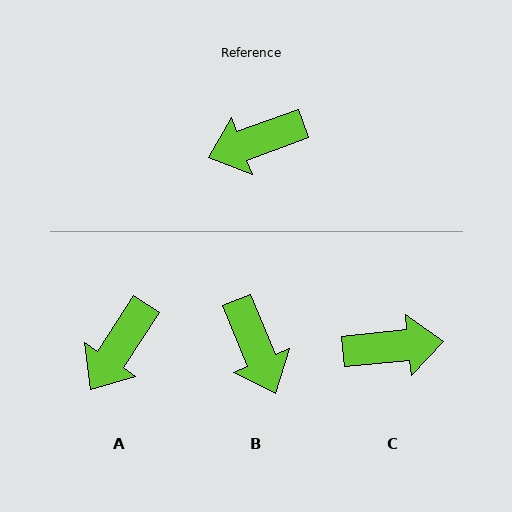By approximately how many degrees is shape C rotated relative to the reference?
Approximately 166 degrees counter-clockwise.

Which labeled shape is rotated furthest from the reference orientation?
C, about 166 degrees away.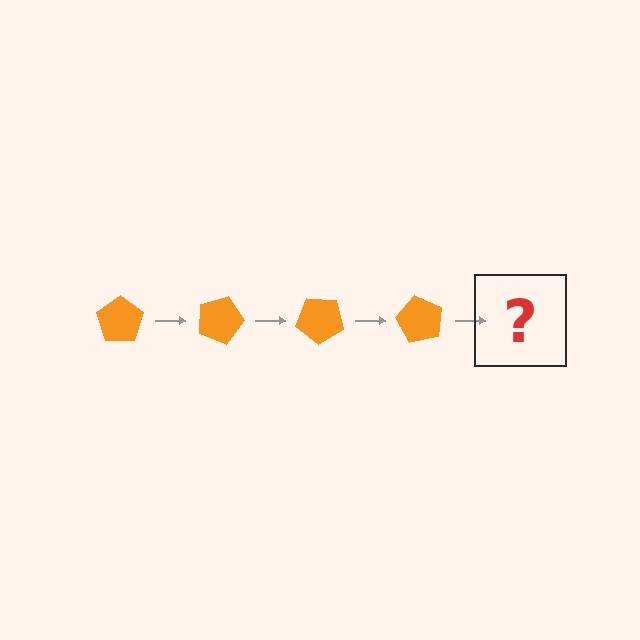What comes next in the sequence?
The next element should be an orange pentagon rotated 80 degrees.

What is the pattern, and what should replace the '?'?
The pattern is that the pentagon rotates 20 degrees each step. The '?' should be an orange pentagon rotated 80 degrees.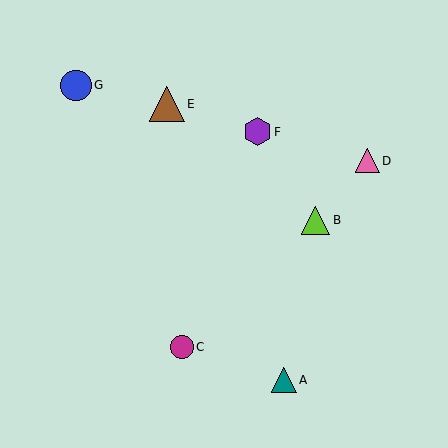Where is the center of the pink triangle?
The center of the pink triangle is at (367, 161).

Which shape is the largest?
The brown triangle (labeled E) is the largest.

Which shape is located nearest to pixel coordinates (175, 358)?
The magenta circle (labeled C) at (182, 347) is nearest to that location.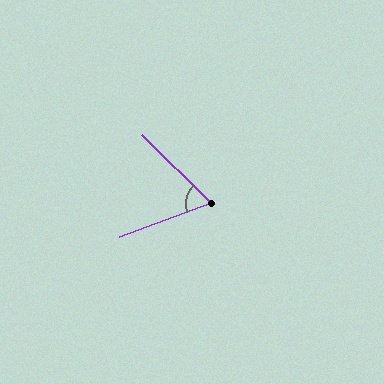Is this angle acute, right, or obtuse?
It is acute.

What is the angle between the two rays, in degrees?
Approximately 65 degrees.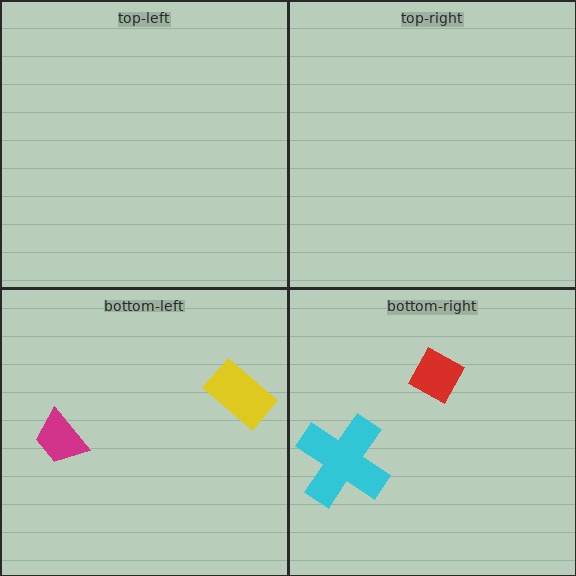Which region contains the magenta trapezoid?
The bottom-left region.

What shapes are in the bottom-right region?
The red diamond, the cyan cross.